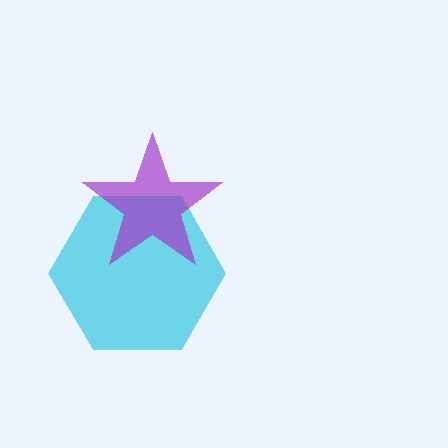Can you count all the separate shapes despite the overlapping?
Yes, there are 2 separate shapes.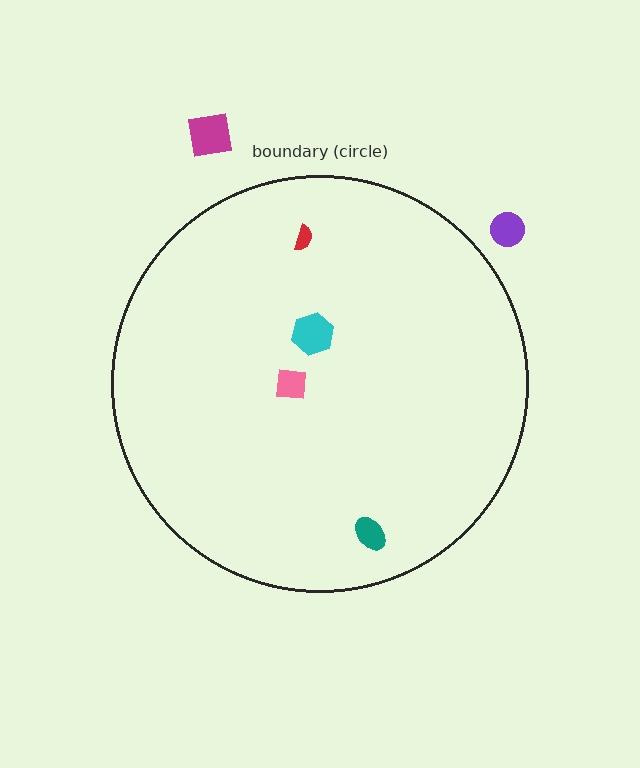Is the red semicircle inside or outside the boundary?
Inside.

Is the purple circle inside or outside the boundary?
Outside.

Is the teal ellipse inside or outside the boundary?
Inside.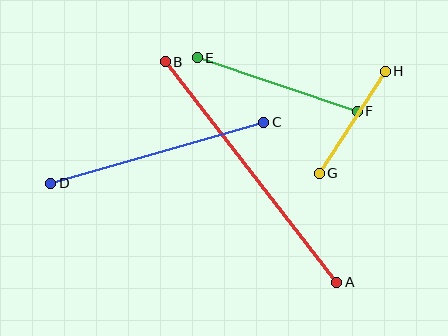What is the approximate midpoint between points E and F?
The midpoint is at approximately (277, 84) pixels.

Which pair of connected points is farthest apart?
Points A and B are farthest apart.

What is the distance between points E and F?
The distance is approximately 169 pixels.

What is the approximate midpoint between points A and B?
The midpoint is at approximately (251, 172) pixels.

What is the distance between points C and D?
The distance is approximately 222 pixels.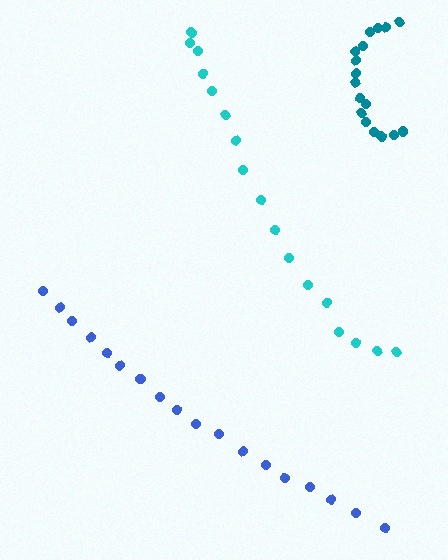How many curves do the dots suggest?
There are 3 distinct paths.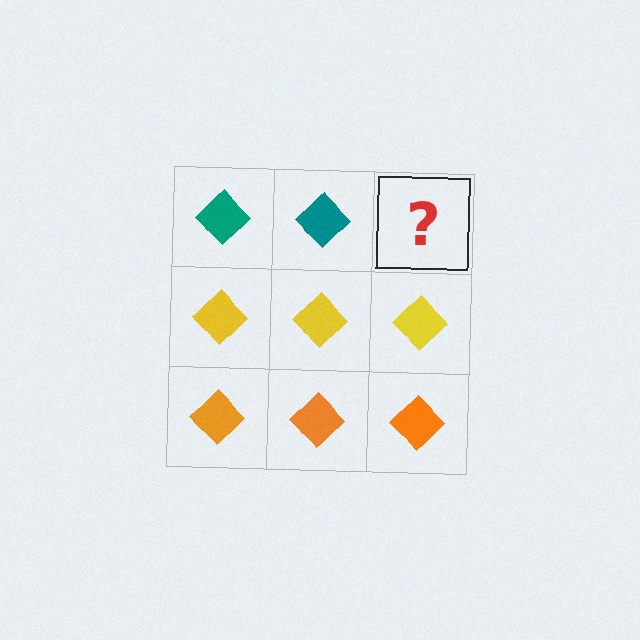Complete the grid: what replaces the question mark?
The question mark should be replaced with a teal diamond.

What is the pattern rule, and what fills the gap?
The rule is that each row has a consistent color. The gap should be filled with a teal diamond.